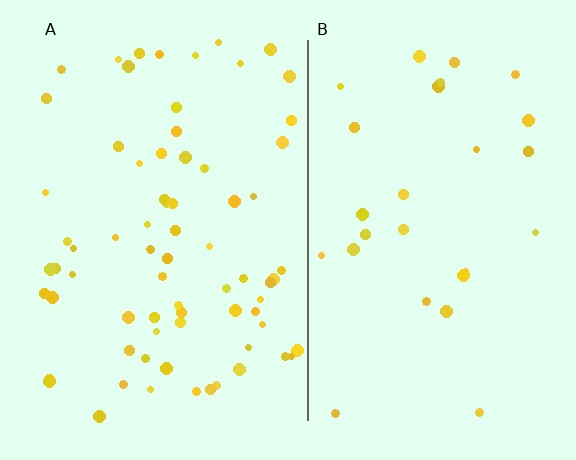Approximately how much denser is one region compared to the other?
Approximately 2.6× — region A over region B.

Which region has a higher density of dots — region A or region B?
A (the left).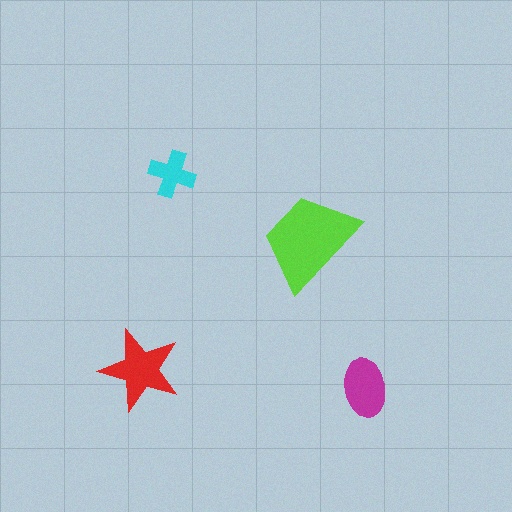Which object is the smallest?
The cyan cross.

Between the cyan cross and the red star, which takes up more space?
The red star.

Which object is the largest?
The lime trapezoid.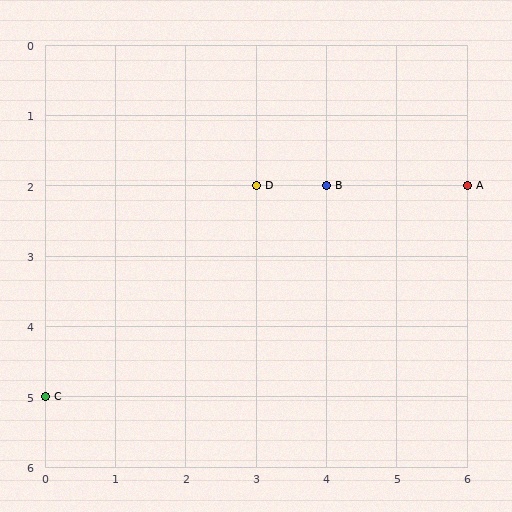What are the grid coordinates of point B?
Point B is at grid coordinates (4, 2).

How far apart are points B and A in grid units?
Points B and A are 2 columns apart.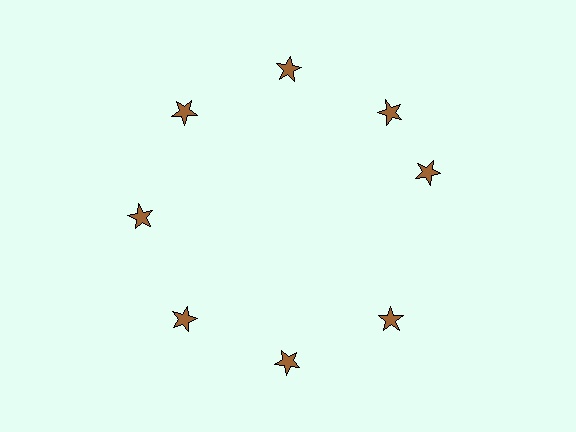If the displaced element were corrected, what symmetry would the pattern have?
It would have 8-fold rotational symmetry — the pattern would map onto itself every 45 degrees.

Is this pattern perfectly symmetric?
No. The 8 brown stars are arranged in a ring, but one element near the 3 o'clock position is rotated out of alignment along the ring, breaking the 8-fold rotational symmetry.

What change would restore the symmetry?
The symmetry would be restored by rotating it back into even spacing with its neighbors so that all 8 stars sit at equal angles and equal distance from the center.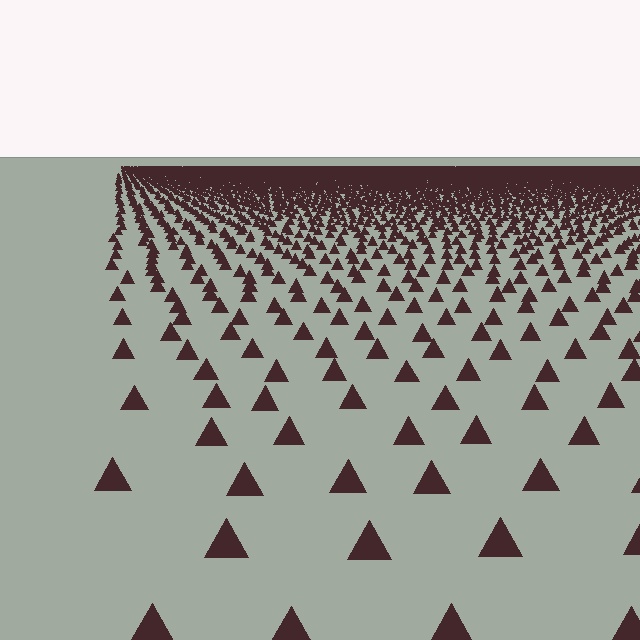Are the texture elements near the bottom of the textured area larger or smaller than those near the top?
Larger. Near the bottom, elements are closer to the viewer and appear at a bigger on-screen size.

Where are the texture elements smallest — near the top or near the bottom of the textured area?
Near the top.